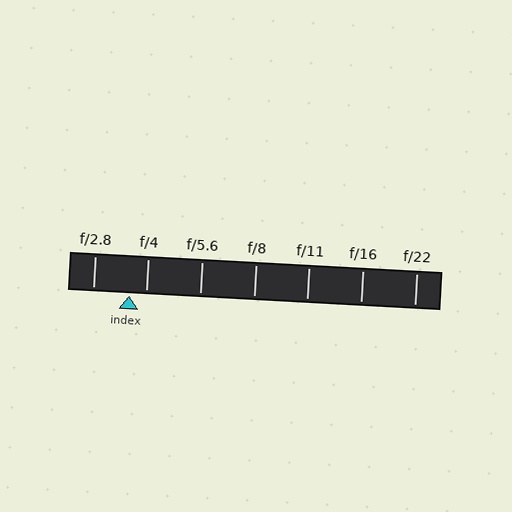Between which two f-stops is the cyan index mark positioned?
The index mark is between f/2.8 and f/4.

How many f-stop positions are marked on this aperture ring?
There are 7 f-stop positions marked.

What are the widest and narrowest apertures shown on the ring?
The widest aperture shown is f/2.8 and the narrowest is f/22.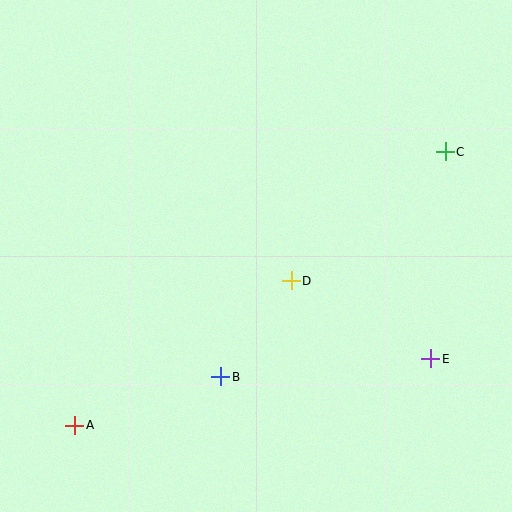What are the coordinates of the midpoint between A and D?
The midpoint between A and D is at (183, 353).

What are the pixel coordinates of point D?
Point D is at (291, 281).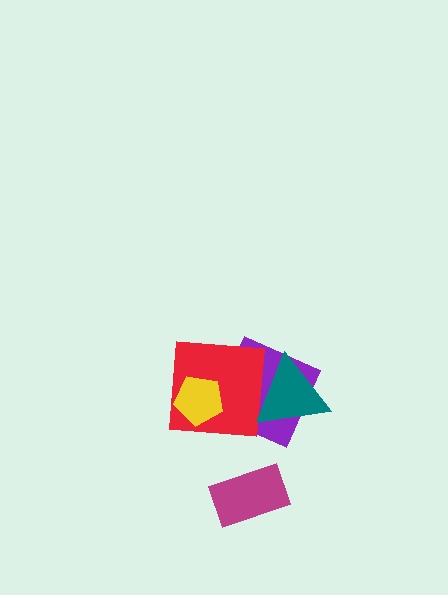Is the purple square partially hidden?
Yes, it is partially covered by another shape.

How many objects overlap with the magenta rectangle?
0 objects overlap with the magenta rectangle.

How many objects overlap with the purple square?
2 objects overlap with the purple square.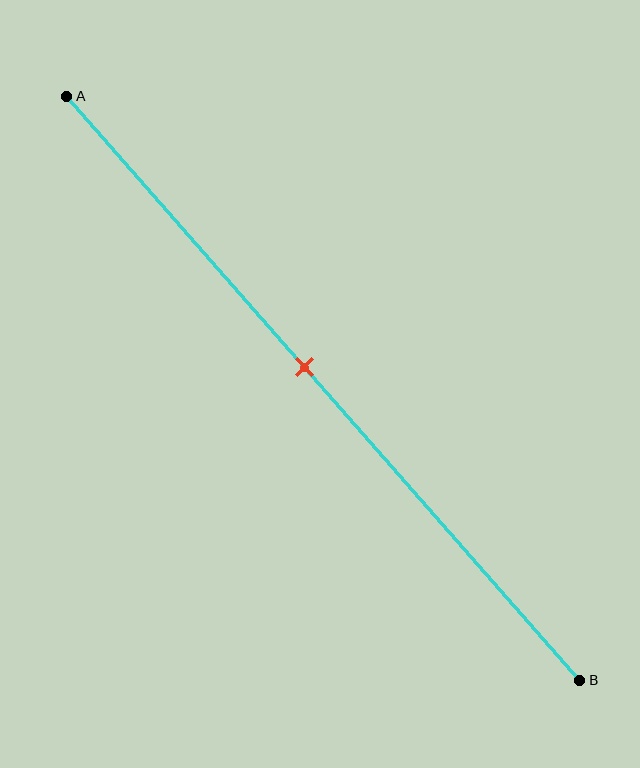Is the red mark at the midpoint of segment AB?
No, the mark is at about 45% from A, not at the 50% midpoint.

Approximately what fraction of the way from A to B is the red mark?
The red mark is approximately 45% of the way from A to B.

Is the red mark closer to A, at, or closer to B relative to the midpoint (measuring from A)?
The red mark is closer to point A than the midpoint of segment AB.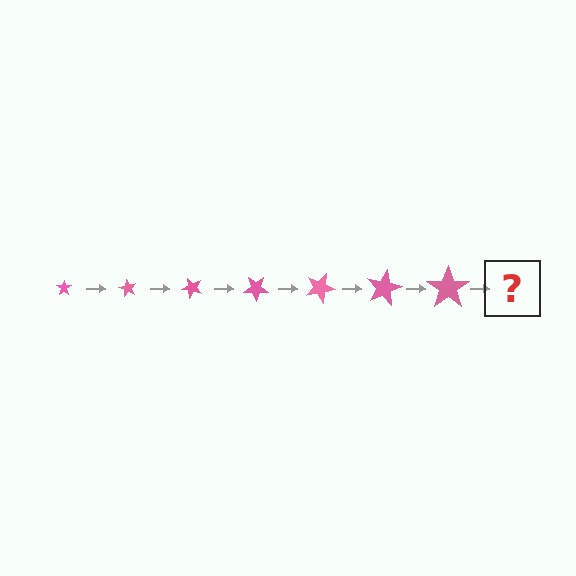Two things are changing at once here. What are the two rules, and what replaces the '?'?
The two rules are that the star grows larger each step and it rotates 60 degrees each step. The '?' should be a star, larger than the previous one and rotated 420 degrees from the start.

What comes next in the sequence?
The next element should be a star, larger than the previous one and rotated 420 degrees from the start.